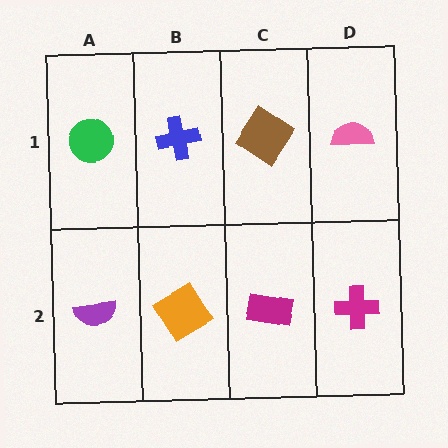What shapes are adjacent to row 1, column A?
A purple semicircle (row 2, column A), a blue cross (row 1, column B).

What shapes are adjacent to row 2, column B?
A blue cross (row 1, column B), a purple semicircle (row 2, column A), a magenta rectangle (row 2, column C).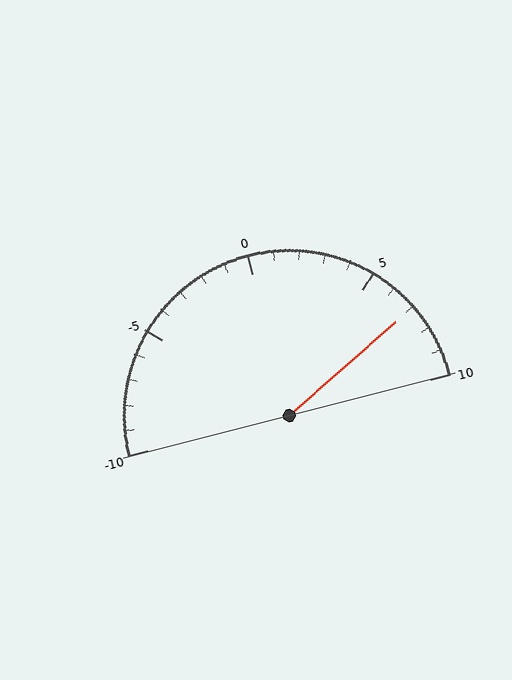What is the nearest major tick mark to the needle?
The nearest major tick mark is 5.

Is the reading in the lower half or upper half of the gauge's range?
The reading is in the upper half of the range (-10 to 10).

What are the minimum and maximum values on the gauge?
The gauge ranges from -10 to 10.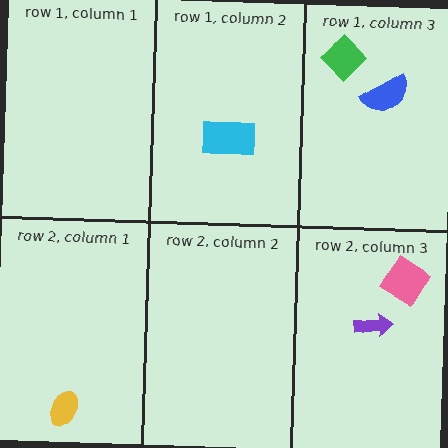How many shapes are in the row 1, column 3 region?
2.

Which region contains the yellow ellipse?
The row 2, column 1 region.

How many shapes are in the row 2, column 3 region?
2.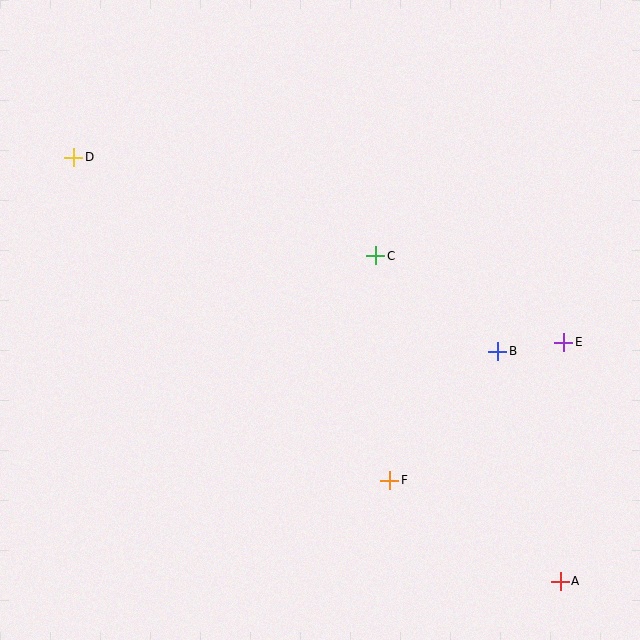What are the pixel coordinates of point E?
Point E is at (564, 342).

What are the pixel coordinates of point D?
Point D is at (74, 158).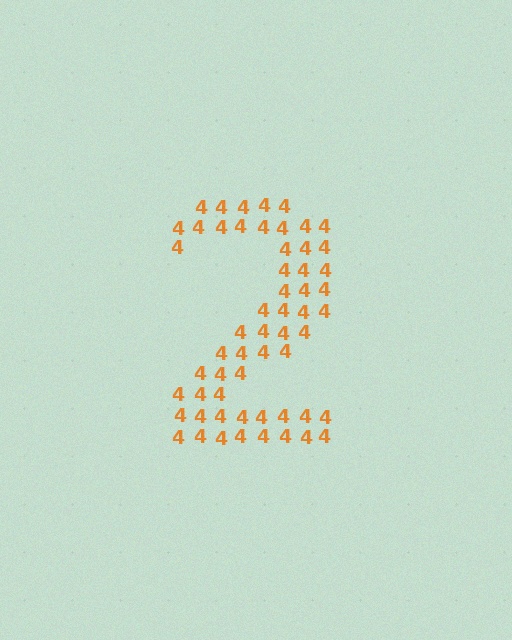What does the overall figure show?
The overall figure shows the digit 2.